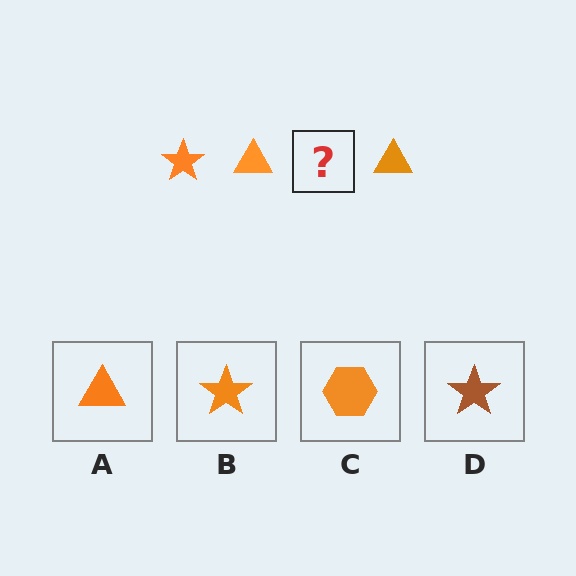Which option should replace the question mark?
Option B.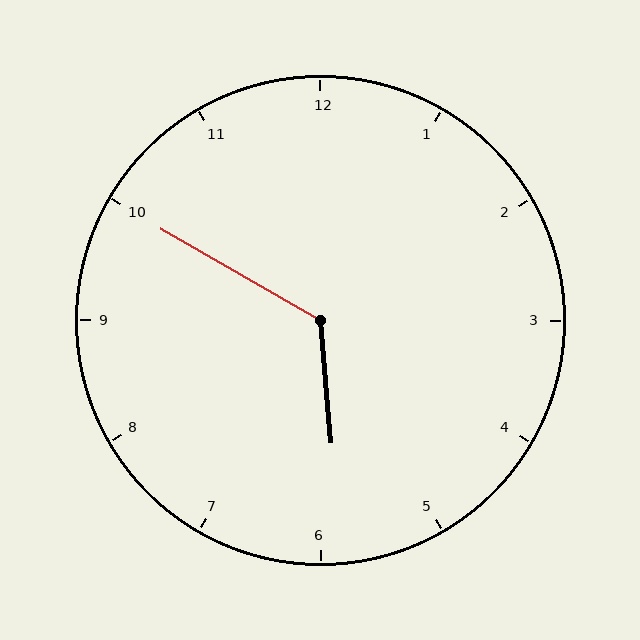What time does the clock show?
5:50.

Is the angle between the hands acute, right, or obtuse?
It is obtuse.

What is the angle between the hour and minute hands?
Approximately 125 degrees.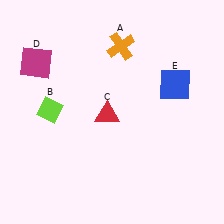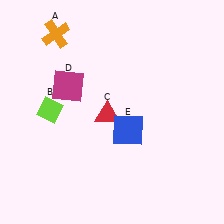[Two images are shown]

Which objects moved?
The objects that moved are: the orange cross (A), the magenta square (D), the blue square (E).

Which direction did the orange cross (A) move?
The orange cross (A) moved left.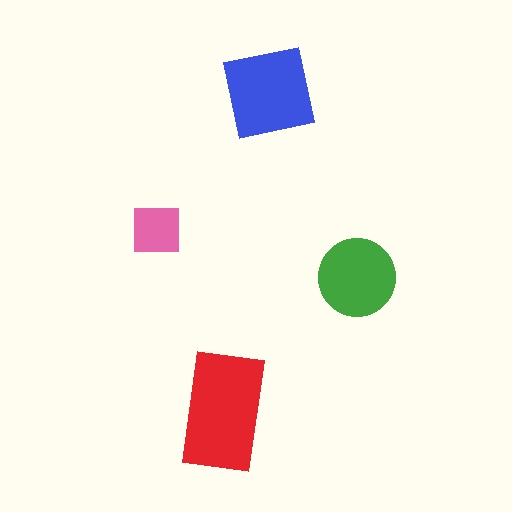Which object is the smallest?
The pink square.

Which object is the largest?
The red rectangle.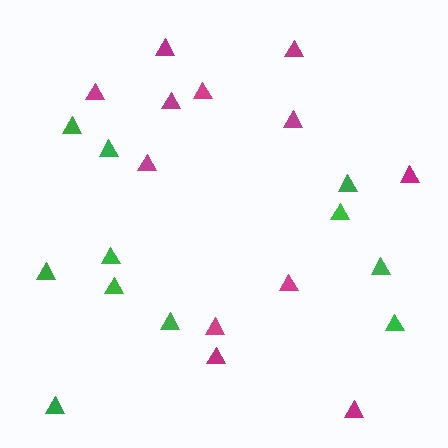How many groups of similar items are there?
There are 2 groups: one group of magenta triangles (12) and one group of green triangles (11).